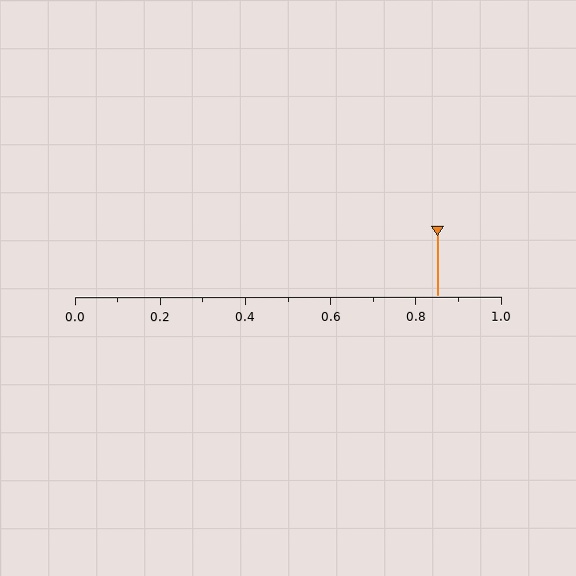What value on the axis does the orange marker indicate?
The marker indicates approximately 0.85.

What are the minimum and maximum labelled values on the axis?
The axis runs from 0.0 to 1.0.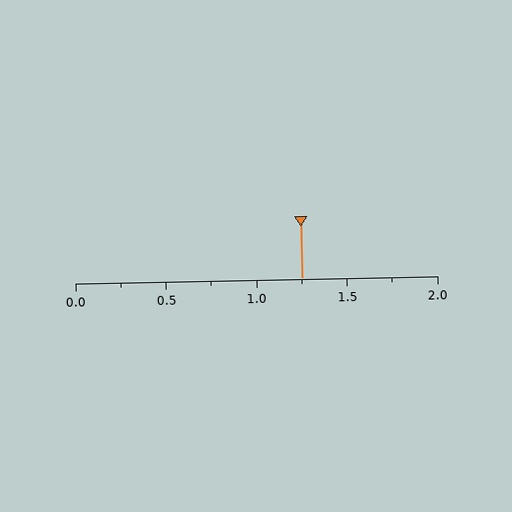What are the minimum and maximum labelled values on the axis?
The axis runs from 0.0 to 2.0.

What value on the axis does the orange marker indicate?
The marker indicates approximately 1.25.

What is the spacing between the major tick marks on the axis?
The major ticks are spaced 0.5 apart.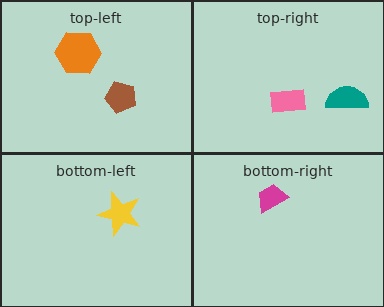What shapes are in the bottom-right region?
The magenta trapezoid.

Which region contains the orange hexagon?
The top-left region.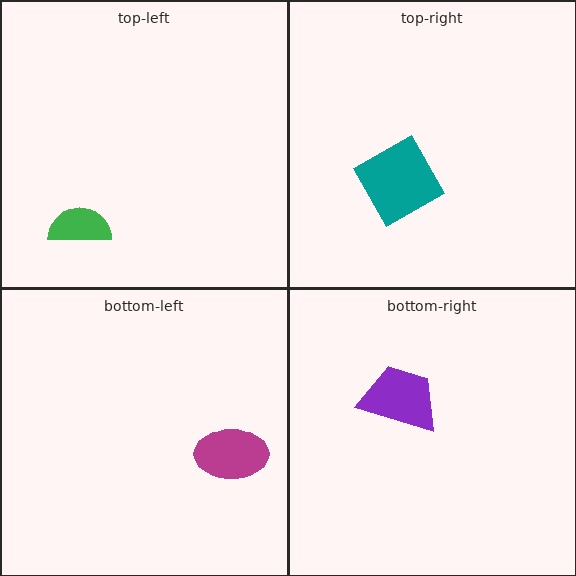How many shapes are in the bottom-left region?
1.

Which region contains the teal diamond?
The top-right region.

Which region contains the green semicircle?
The top-left region.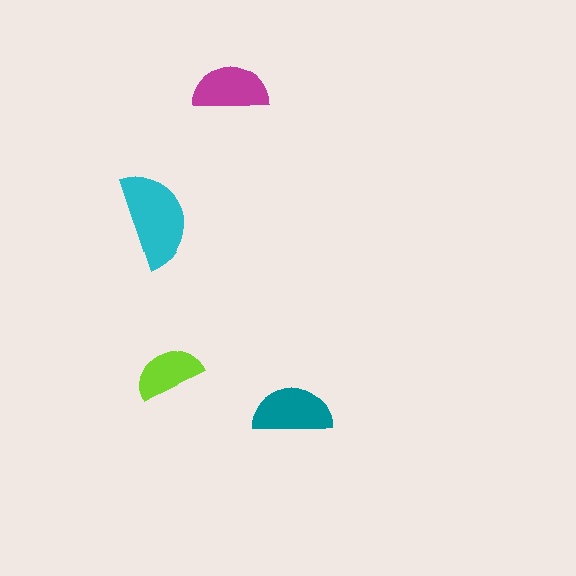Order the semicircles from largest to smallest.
the cyan one, the teal one, the magenta one, the lime one.